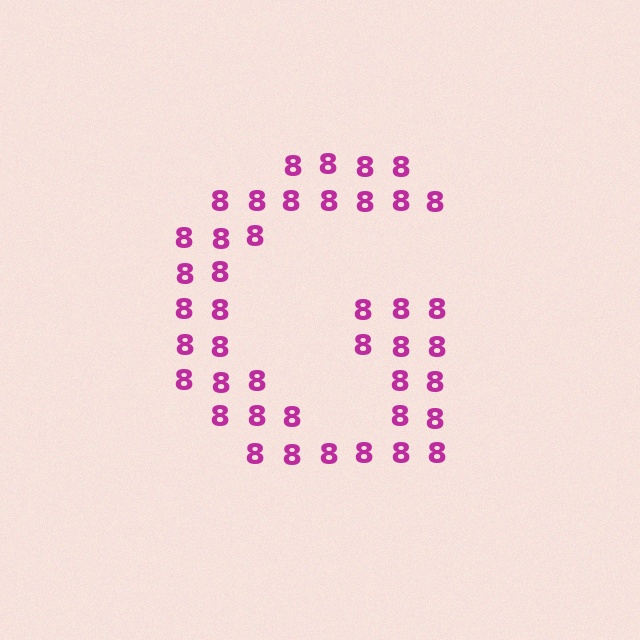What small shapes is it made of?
It is made of small digit 8's.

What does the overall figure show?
The overall figure shows the letter G.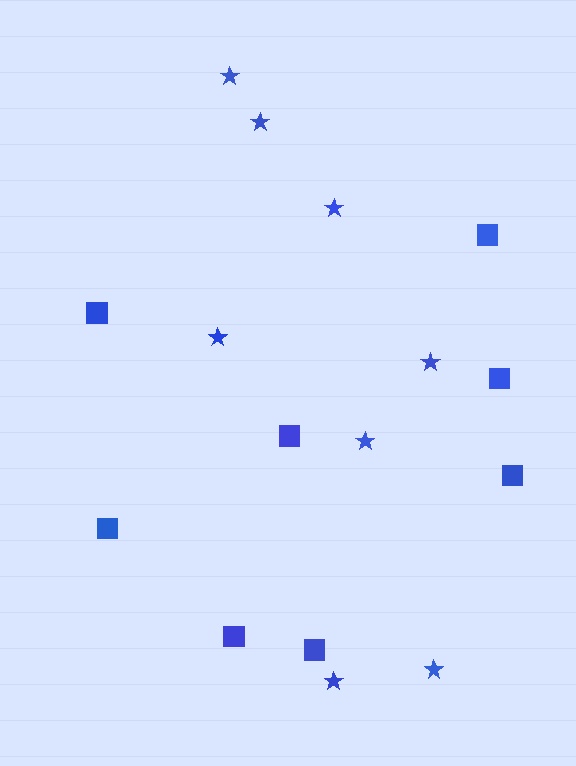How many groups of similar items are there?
There are 2 groups: one group of squares (8) and one group of stars (8).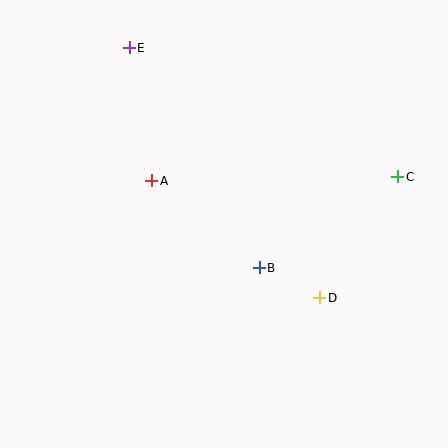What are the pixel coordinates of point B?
Point B is at (259, 268).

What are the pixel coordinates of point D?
Point D is at (320, 298).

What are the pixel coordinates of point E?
Point E is at (129, 48).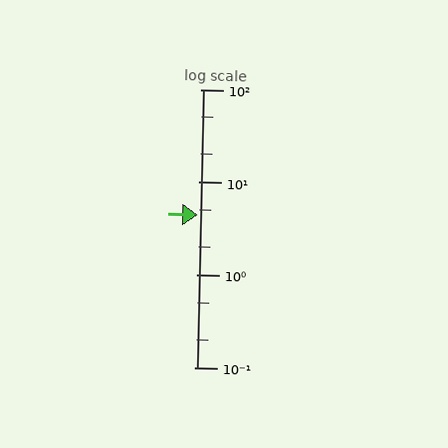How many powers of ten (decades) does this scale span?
The scale spans 3 decades, from 0.1 to 100.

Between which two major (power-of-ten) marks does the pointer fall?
The pointer is between 1 and 10.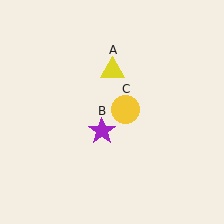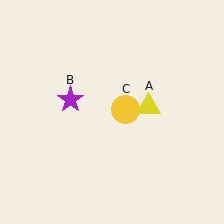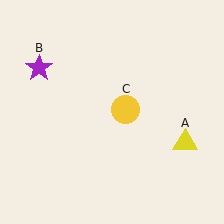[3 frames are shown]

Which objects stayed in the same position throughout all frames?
Yellow circle (object C) remained stationary.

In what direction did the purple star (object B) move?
The purple star (object B) moved up and to the left.